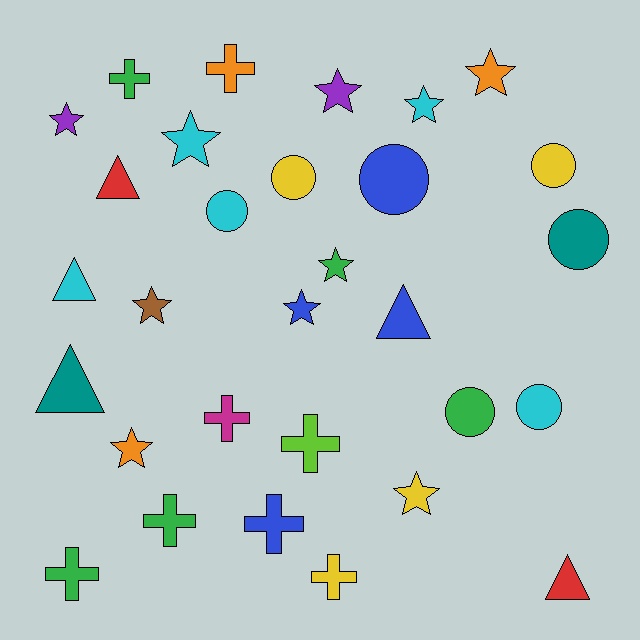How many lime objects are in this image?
There is 1 lime object.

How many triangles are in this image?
There are 5 triangles.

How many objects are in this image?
There are 30 objects.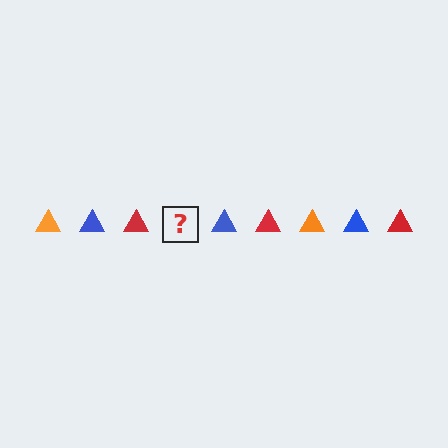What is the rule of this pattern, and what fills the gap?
The rule is that the pattern cycles through orange, blue, red triangles. The gap should be filled with an orange triangle.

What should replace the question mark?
The question mark should be replaced with an orange triangle.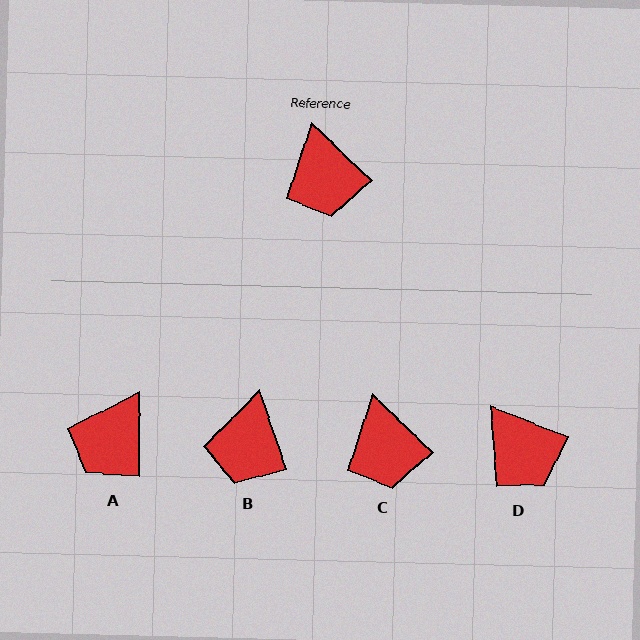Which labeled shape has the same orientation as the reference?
C.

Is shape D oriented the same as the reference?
No, it is off by about 23 degrees.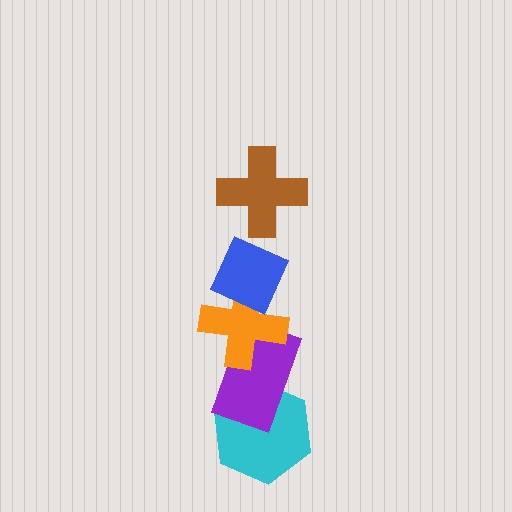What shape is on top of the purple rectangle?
The orange cross is on top of the purple rectangle.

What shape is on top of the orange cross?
The blue diamond is on top of the orange cross.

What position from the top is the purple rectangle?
The purple rectangle is 4th from the top.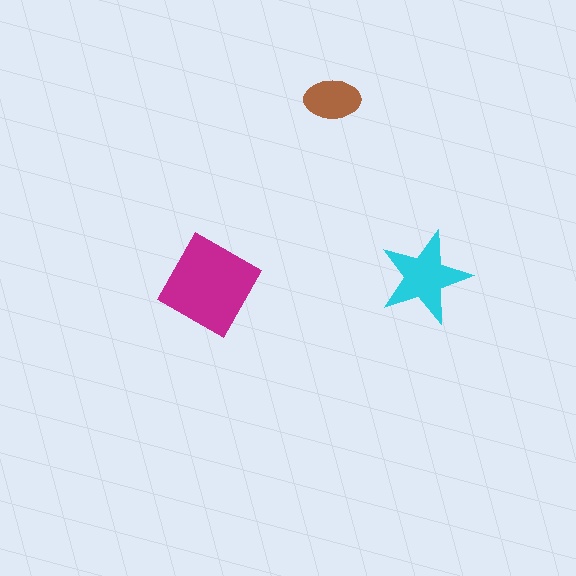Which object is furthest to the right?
The cyan star is rightmost.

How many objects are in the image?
There are 3 objects in the image.